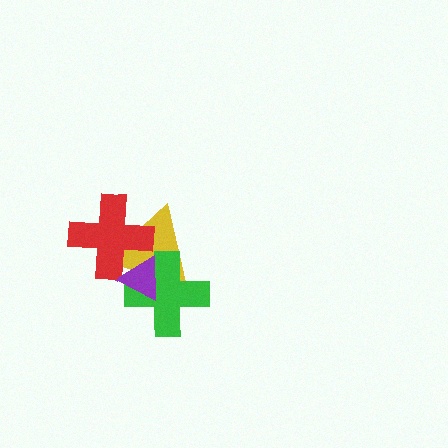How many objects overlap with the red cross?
2 objects overlap with the red cross.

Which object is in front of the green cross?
The purple triangle is in front of the green cross.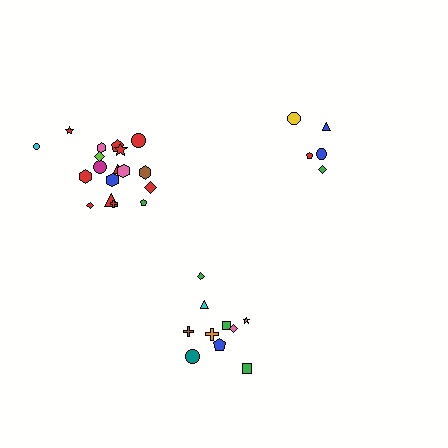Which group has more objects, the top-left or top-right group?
The top-left group.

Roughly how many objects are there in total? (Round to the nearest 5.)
Roughly 35 objects in total.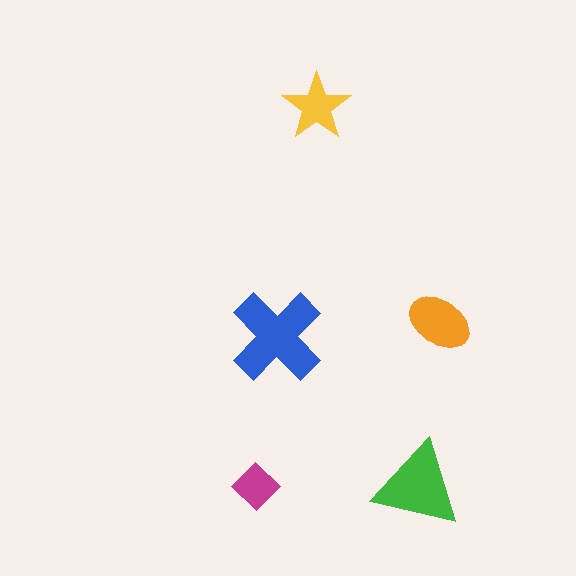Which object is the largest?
The blue cross.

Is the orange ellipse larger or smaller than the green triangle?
Smaller.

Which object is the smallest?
The magenta diamond.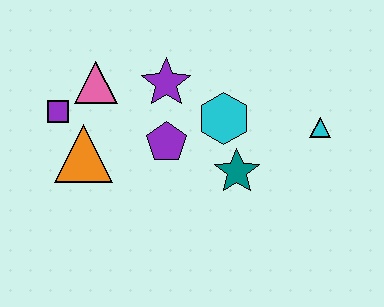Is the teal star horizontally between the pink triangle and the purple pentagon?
No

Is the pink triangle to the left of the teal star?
Yes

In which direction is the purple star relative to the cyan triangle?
The purple star is to the left of the cyan triangle.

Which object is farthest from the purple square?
The cyan triangle is farthest from the purple square.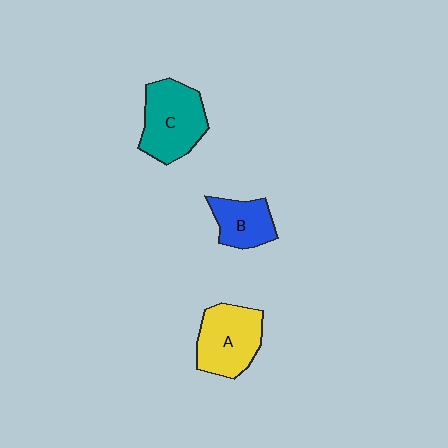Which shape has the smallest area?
Shape B (blue).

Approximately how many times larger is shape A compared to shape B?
Approximately 1.5 times.